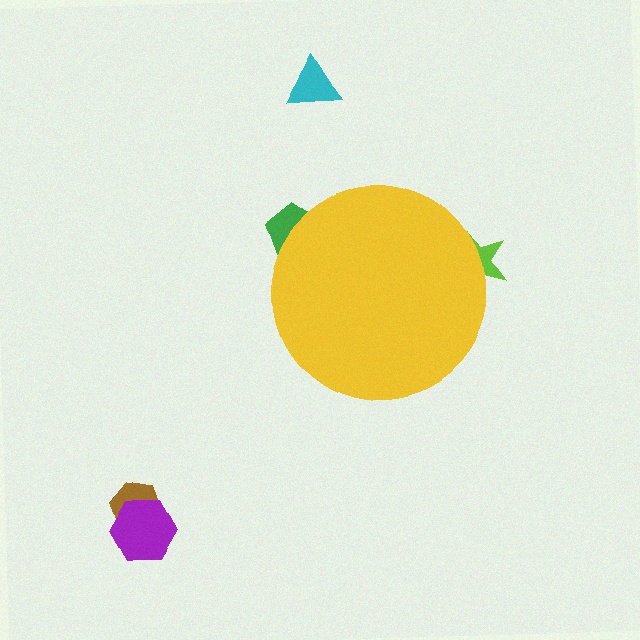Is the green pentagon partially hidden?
Yes, the green pentagon is partially hidden behind the yellow circle.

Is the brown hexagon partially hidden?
No, the brown hexagon is fully visible.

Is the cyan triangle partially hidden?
No, the cyan triangle is fully visible.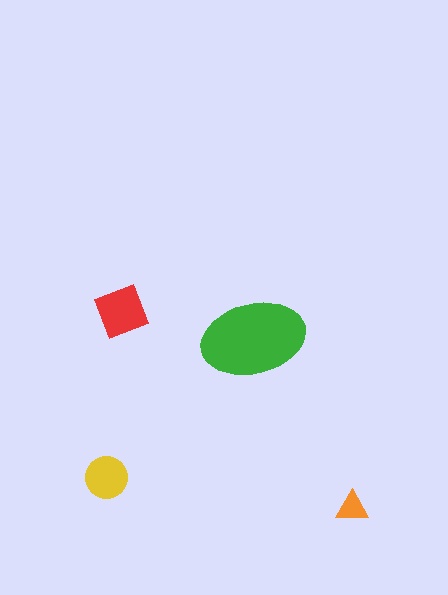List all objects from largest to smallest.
The green ellipse, the red square, the yellow circle, the orange triangle.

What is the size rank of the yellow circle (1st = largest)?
3rd.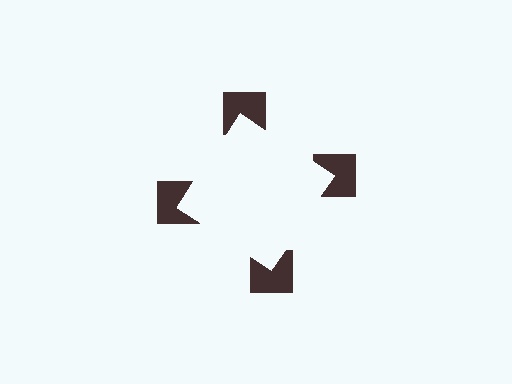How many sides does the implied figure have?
4 sides.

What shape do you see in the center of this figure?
An illusory square — its edges are inferred from the aligned wedge cuts in the notched squares, not physically drawn.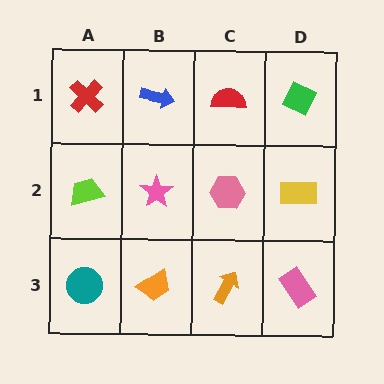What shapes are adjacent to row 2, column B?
A blue arrow (row 1, column B), an orange trapezoid (row 3, column B), a lime trapezoid (row 2, column A), a pink hexagon (row 2, column C).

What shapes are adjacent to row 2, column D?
A green diamond (row 1, column D), a pink rectangle (row 3, column D), a pink hexagon (row 2, column C).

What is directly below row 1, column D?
A yellow rectangle.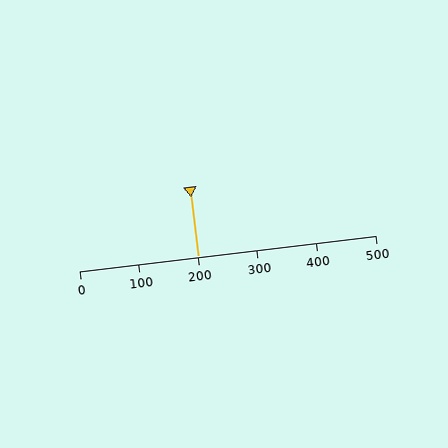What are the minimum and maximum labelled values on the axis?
The axis runs from 0 to 500.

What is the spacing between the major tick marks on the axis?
The major ticks are spaced 100 apart.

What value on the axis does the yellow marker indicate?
The marker indicates approximately 200.